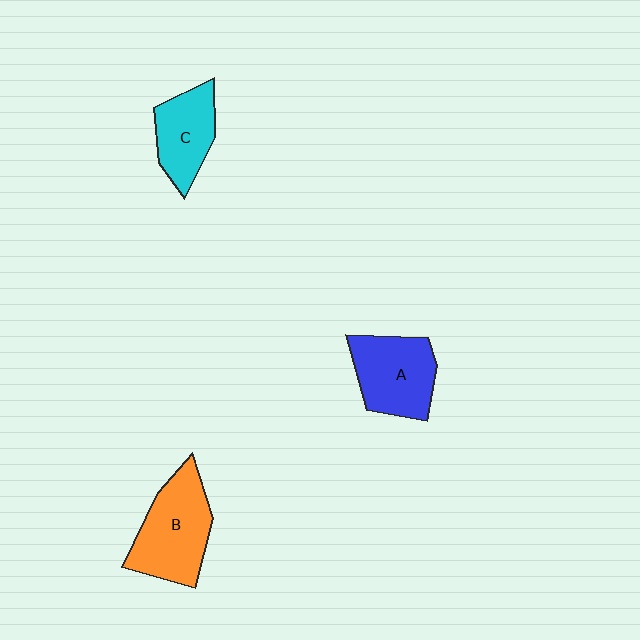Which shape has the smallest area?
Shape C (cyan).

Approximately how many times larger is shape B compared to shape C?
Approximately 1.4 times.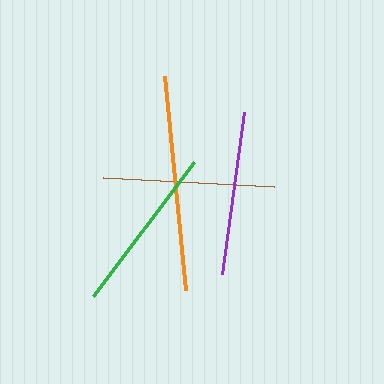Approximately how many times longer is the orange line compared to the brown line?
The orange line is approximately 1.3 times the length of the brown line.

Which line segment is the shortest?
The purple line is the shortest at approximately 164 pixels.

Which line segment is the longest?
The orange line is the longest at approximately 215 pixels.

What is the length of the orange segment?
The orange segment is approximately 215 pixels long.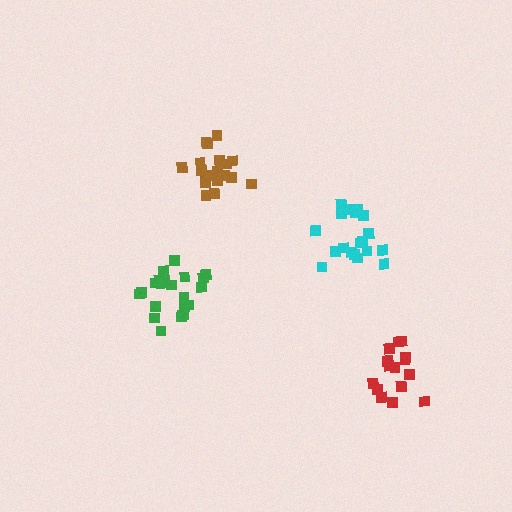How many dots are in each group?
Group 1: 21 dots, Group 2: 20 dots, Group 3: 19 dots, Group 4: 15 dots (75 total).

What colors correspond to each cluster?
The clusters are colored: green, brown, cyan, red.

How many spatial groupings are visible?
There are 4 spatial groupings.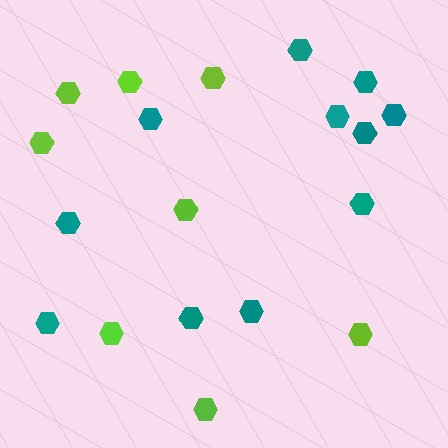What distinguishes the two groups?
There are 2 groups: one group of lime hexagons (8) and one group of teal hexagons (11).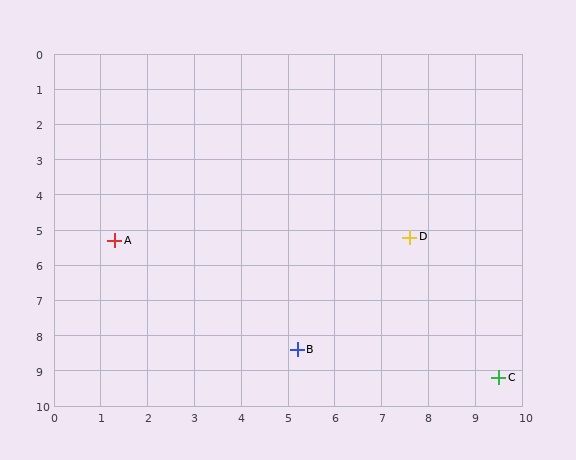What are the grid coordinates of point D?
Point D is at approximately (7.6, 5.2).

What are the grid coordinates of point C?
Point C is at approximately (9.5, 9.2).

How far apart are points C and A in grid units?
Points C and A are about 9.1 grid units apart.